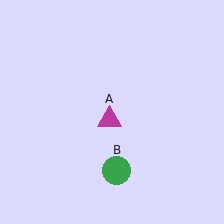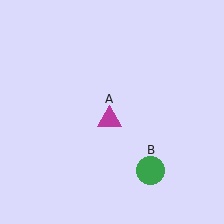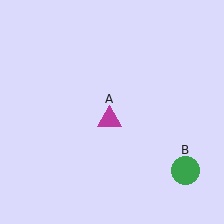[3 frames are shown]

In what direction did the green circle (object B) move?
The green circle (object B) moved right.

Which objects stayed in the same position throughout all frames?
Magenta triangle (object A) remained stationary.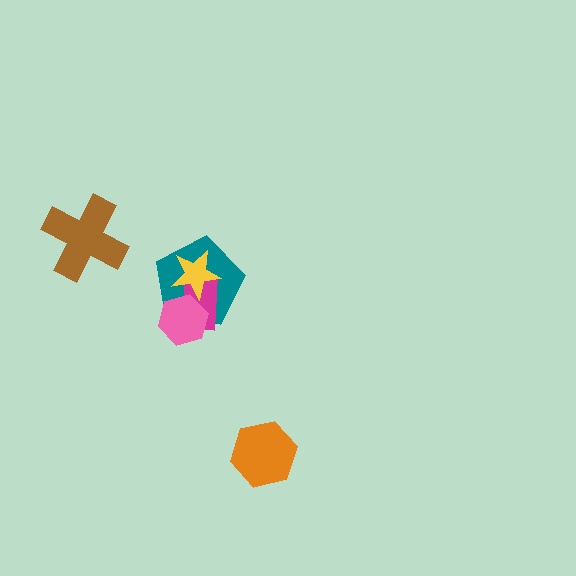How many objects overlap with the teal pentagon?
3 objects overlap with the teal pentagon.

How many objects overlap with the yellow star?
2 objects overlap with the yellow star.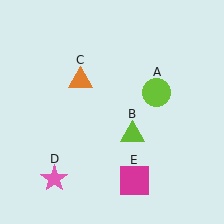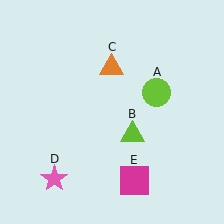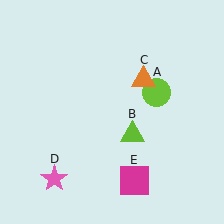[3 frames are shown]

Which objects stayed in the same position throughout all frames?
Lime circle (object A) and lime triangle (object B) and pink star (object D) and magenta square (object E) remained stationary.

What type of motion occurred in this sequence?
The orange triangle (object C) rotated clockwise around the center of the scene.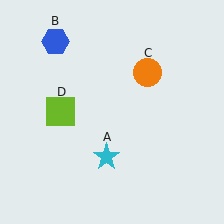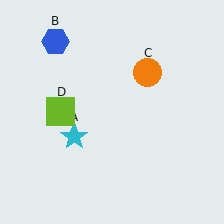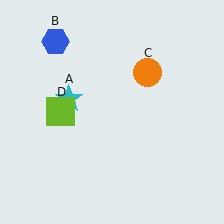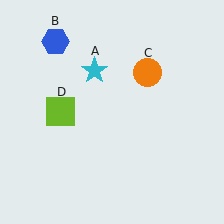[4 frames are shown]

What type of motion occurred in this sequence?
The cyan star (object A) rotated clockwise around the center of the scene.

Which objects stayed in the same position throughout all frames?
Blue hexagon (object B) and orange circle (object C) and lime square (object D) remained stationary.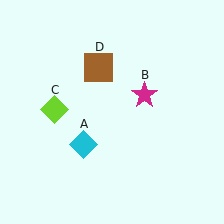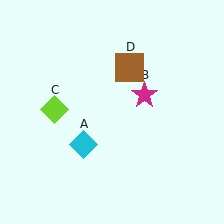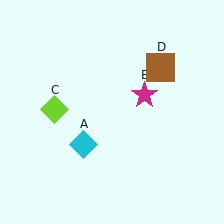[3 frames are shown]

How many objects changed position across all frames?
1 object changed position: brown square (object D).